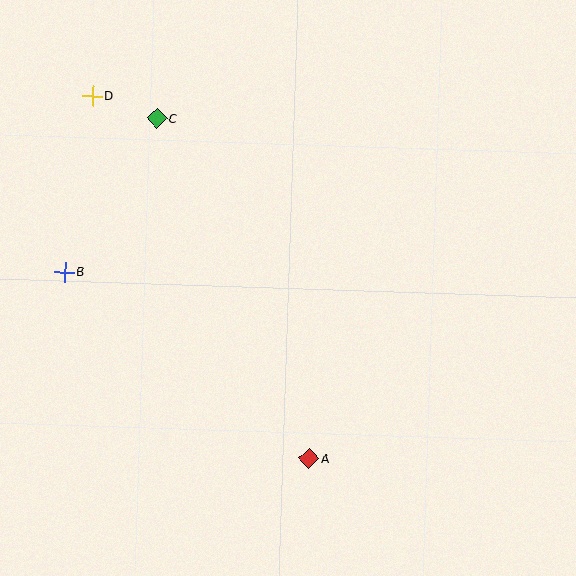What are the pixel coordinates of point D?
Point D is at (92, 96).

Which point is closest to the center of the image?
Point A at (309, 458) is closest to the center.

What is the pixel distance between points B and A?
The distance between B and A is 308 pixels.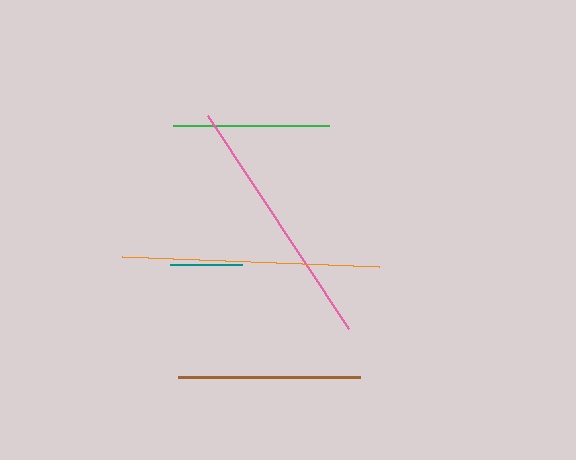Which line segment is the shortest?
The teal line is the shortest at approximately 72 pixels.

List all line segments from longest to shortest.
From longest to shortest: orange, pink, brown, green, teal.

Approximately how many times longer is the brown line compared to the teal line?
The brown line is approximately 2.5 times the length of the teal line.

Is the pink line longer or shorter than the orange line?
The orange line is longer than the pink line.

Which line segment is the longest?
The orange line is the longest at approximately 258 pixels.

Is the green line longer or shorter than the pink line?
The pink line is longer than the green line.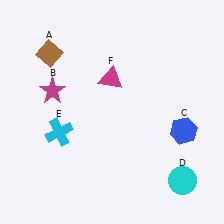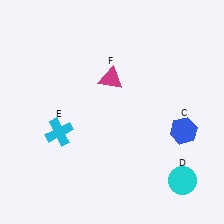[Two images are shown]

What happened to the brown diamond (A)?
The brown diamond (A) was removed in Image 2. It was in the top-left area of Image 1.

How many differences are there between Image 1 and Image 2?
There are 2 differences between the two images.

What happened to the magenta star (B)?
The magenta star (B) was removed in Image 2. It was in the top-left area of Image 1.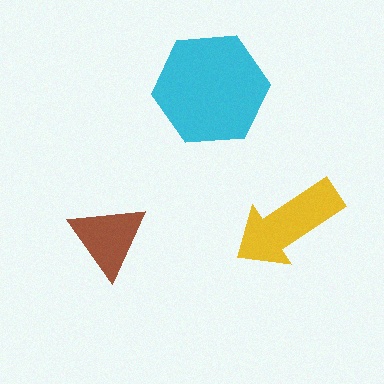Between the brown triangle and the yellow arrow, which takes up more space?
The yellow arrow.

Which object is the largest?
The cyan hexagon.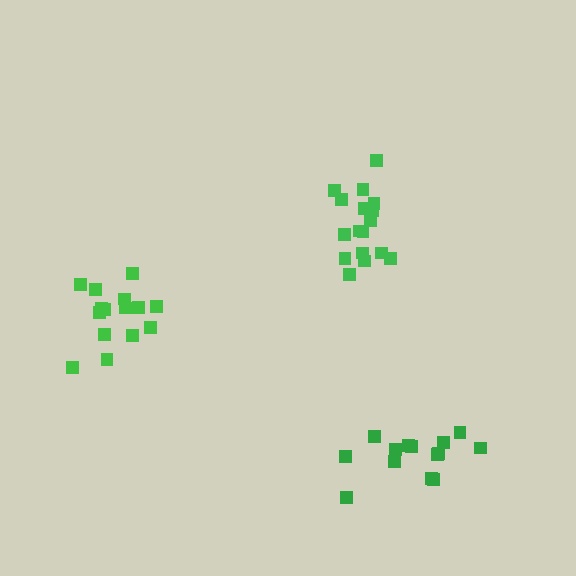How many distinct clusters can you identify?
There are 3 distinct clusters.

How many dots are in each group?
Group 1: 17 dots, Group 2: 15 dots, Group 3: 14 dots (46 total).